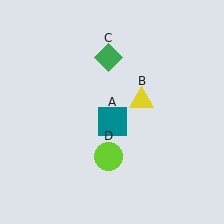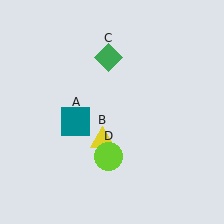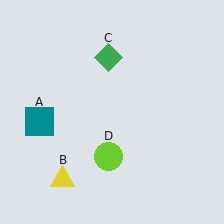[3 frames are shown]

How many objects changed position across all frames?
2 objects changed position: teal square (object A), yellow triangle (object B).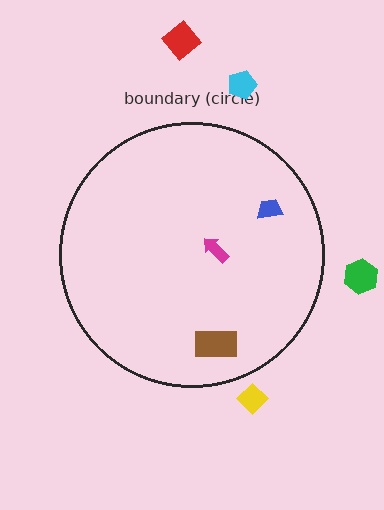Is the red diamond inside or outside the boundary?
Outside.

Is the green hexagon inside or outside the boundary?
Outside.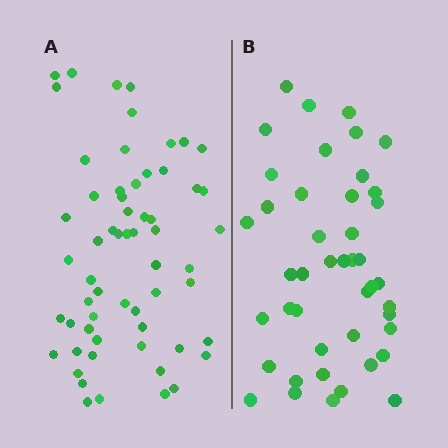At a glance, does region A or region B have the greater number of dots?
Region A (the left region) has more dots.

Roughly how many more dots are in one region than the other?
Region A has approximately 15 more dots than region B.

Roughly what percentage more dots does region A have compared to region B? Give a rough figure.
About 35% more.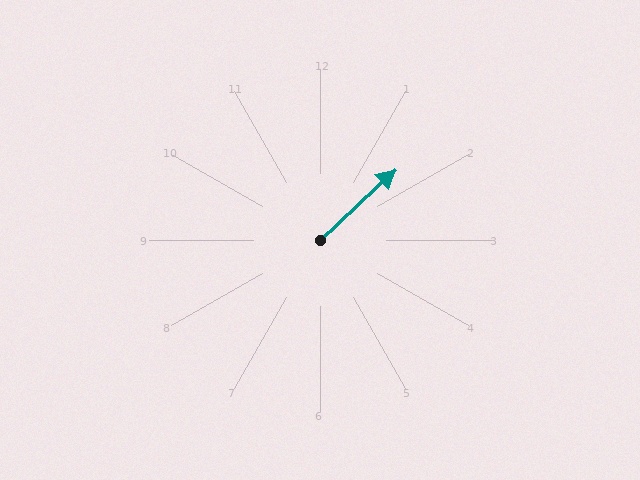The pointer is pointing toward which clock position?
Roughly 2 o'clock.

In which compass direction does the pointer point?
Northeast.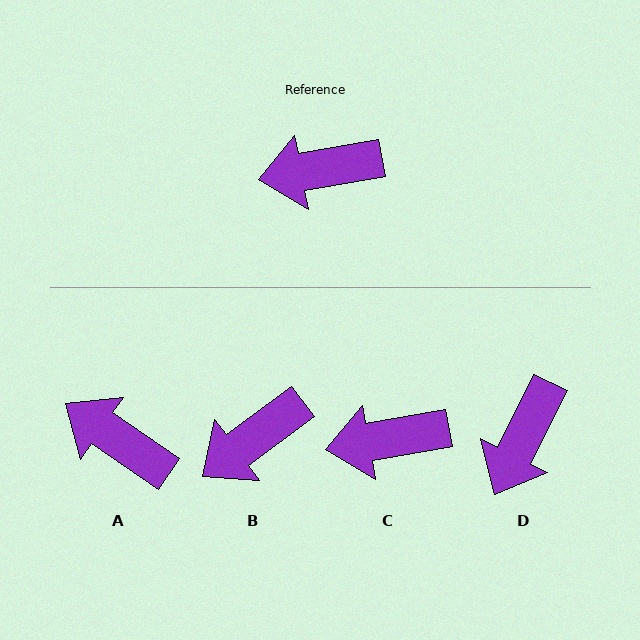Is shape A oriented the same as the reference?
No, it is off by about 45 degrees.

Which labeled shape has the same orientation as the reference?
C.